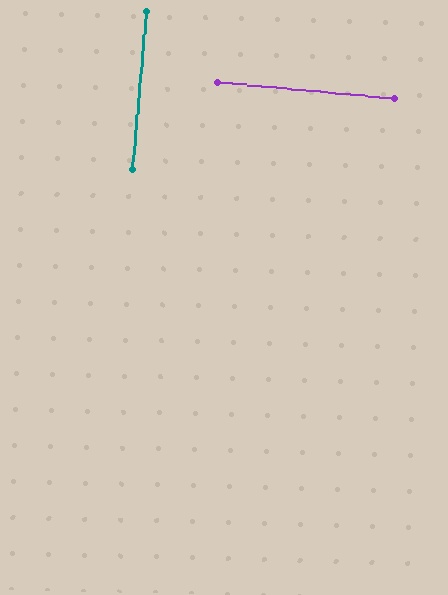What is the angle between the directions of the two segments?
Approximately 90 degrees.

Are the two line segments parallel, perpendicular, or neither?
Perpendicular — they meet at approximately 90°.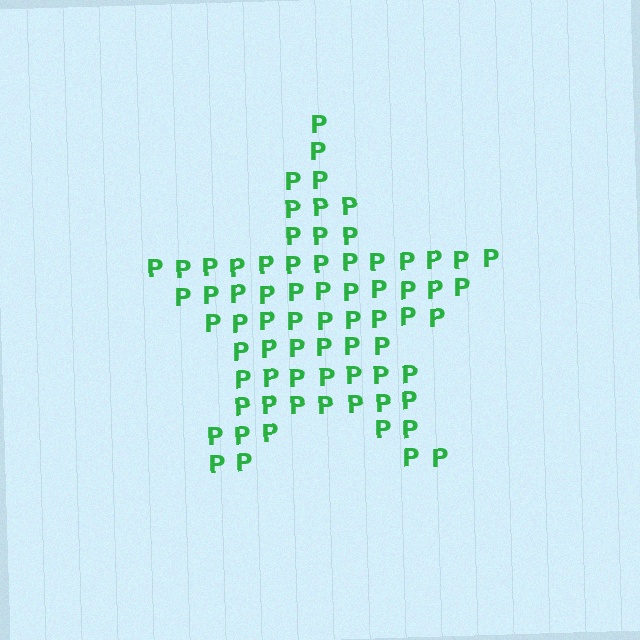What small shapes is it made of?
It is made of small letter P's.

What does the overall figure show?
The overall figure shows a star.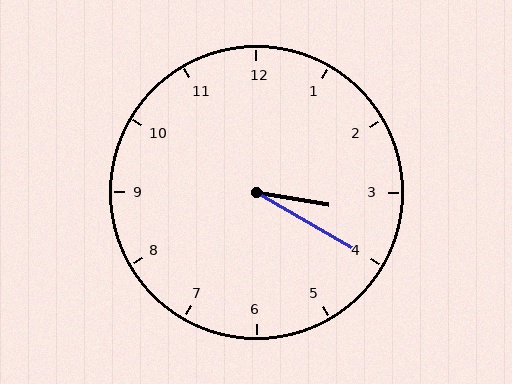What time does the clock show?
3:20.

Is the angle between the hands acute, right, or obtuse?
It is acute.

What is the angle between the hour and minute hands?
Approximately 20 degrees.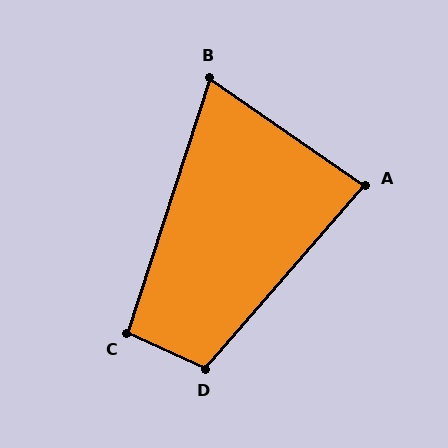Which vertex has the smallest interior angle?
B, at approximately 74 degrees.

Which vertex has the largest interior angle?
D, at approximately 106 degrees.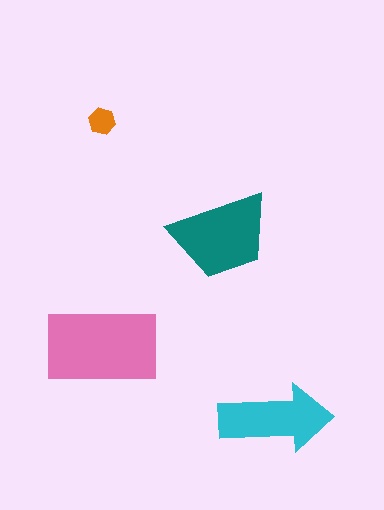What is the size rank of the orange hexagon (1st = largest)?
4th.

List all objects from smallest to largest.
The orange hexagon, the cyan arrow, the teal trapezoid, the pink rectangle.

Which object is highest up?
The orange hexagon is topmost.